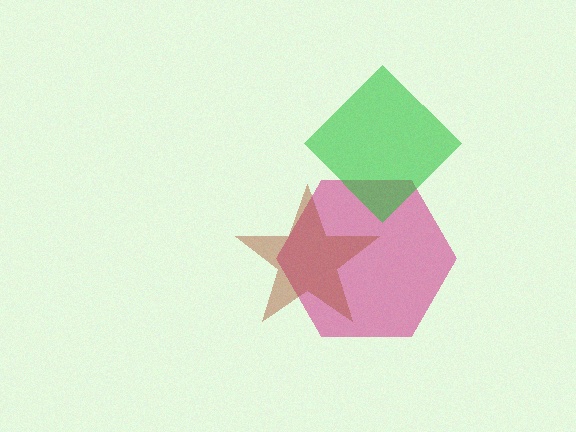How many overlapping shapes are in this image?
There are 3 overlapping shapes in the image.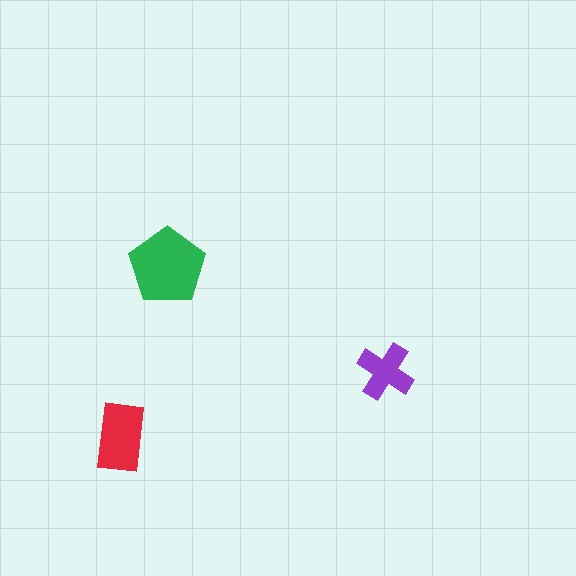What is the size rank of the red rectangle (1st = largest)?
2nd.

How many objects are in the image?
There are 3 objects in the image.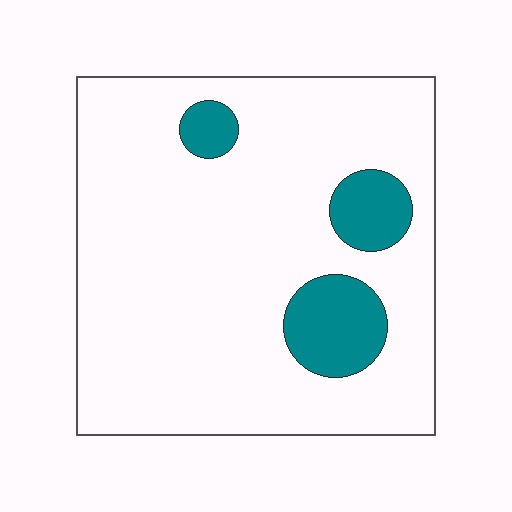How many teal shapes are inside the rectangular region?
3.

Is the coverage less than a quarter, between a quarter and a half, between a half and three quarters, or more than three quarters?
Less than a quarter.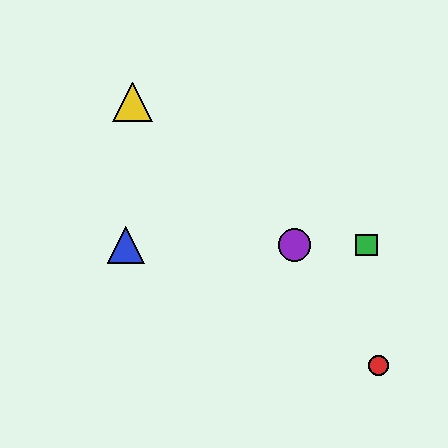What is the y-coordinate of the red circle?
The red circle is at y≈366.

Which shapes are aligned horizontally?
The blue triangle, the green square, the purple circle are aligned horizontally.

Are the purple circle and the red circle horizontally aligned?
No, the purple circle is at y≈245 and the red circle is at y≈366.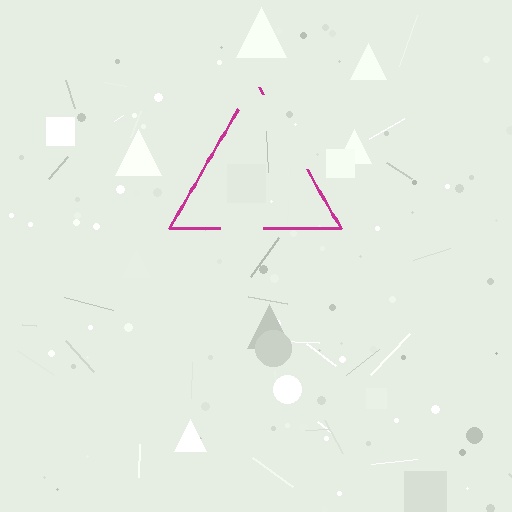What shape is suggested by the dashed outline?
The dashed outline suggests a triangle.